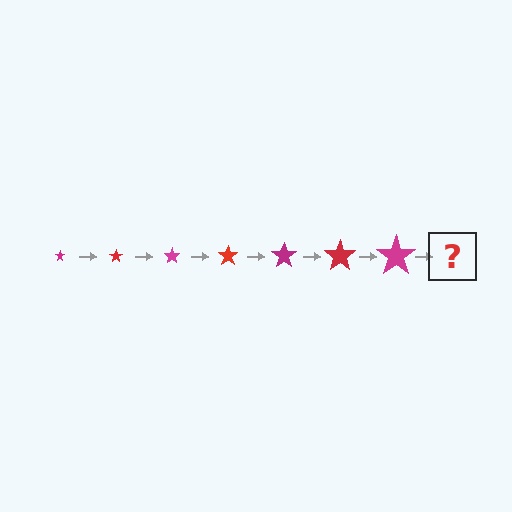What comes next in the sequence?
The next element should be a red star, larger than the previous one.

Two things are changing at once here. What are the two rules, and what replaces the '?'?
The two rules are that the star grows larger each step and the color cycles through magenta and red. The '?' should be a red star, larger than the previous one.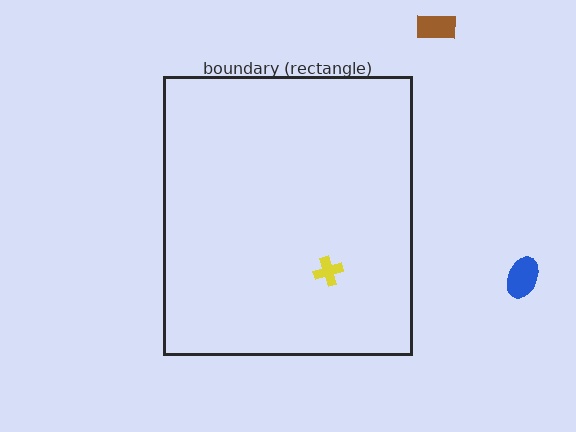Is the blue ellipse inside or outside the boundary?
Outside.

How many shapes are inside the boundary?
1 inside, 2 outside.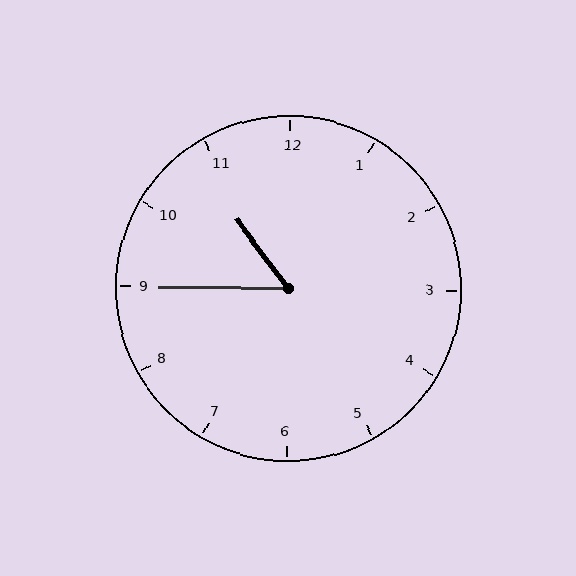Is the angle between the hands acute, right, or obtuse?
It is acute.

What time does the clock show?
10:45.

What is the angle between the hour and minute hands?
Approximately 52 degrees.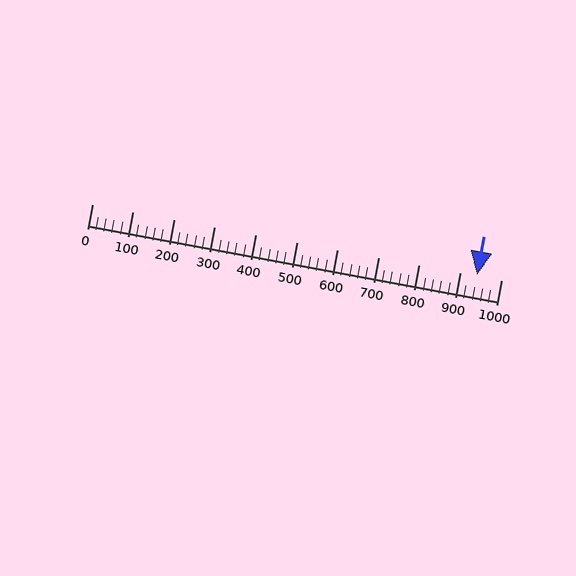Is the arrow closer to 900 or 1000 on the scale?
The arrow is closer to 900.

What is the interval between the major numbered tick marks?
The major tick marks are spaced 100 units apart.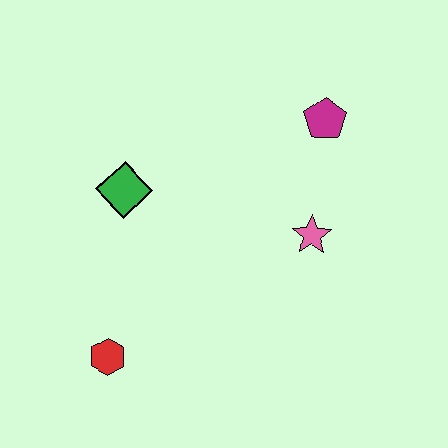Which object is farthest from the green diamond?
The magenta pentagon is farthest from the green diamond.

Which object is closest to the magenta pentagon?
The pink star is closest to the magenta pentagon.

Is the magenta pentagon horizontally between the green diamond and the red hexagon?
No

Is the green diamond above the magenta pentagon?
No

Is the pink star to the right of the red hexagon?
Yes